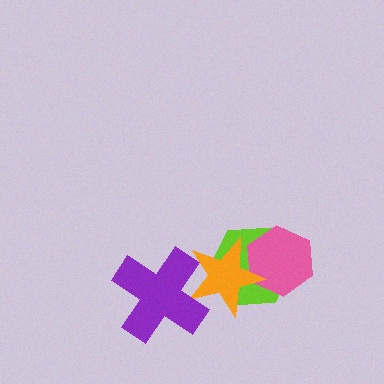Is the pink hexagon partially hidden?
Yes, it is partially covered by another shape.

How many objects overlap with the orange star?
3 objects overlap with the orange star.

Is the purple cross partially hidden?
No, no other shape covers it.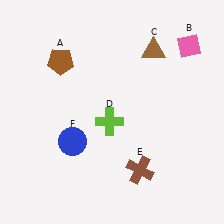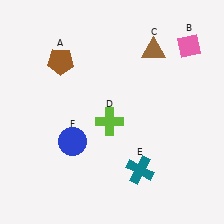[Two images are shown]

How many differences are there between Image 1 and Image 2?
There is 1 difference between the two images.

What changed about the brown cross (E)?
In Image 1, E is brown. In Image 2, it changed to teal.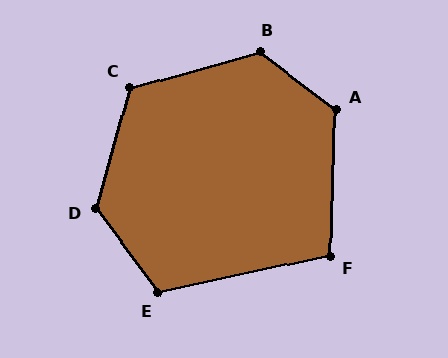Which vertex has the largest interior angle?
D, at approximately 128 degrees.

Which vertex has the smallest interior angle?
F, at approximately 104 degrees.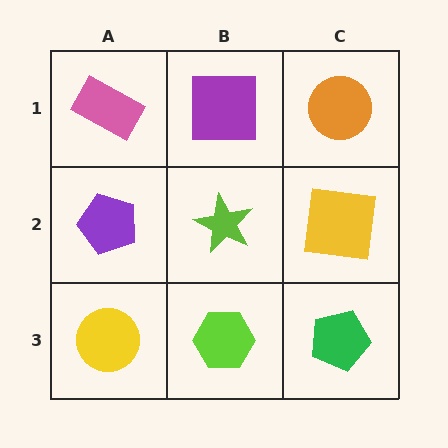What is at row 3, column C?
A green pentagon.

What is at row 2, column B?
A lime star.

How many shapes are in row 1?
3 shapes.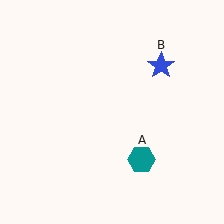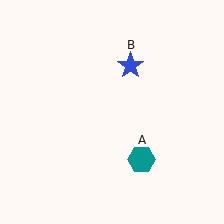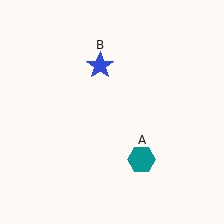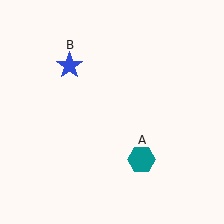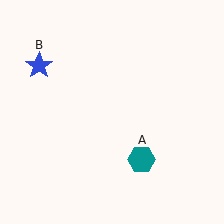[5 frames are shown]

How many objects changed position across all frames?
1 object changed position: blue star (object B).